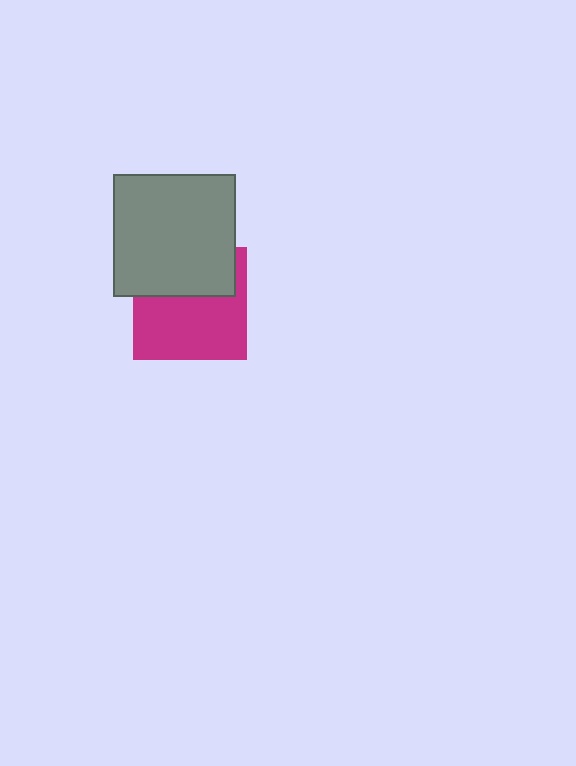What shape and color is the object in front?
The object in front is a gray square.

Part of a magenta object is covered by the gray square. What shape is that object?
It is a square.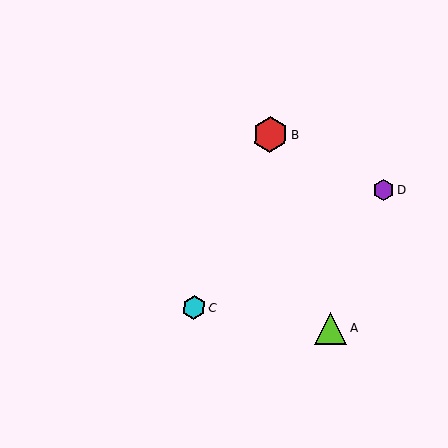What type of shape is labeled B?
Shape B is a red hexagon.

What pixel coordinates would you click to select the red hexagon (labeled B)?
Click at (270, 135) to select the red hexagon B.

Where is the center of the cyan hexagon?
The center of the cyan hexagon is at (194, 307).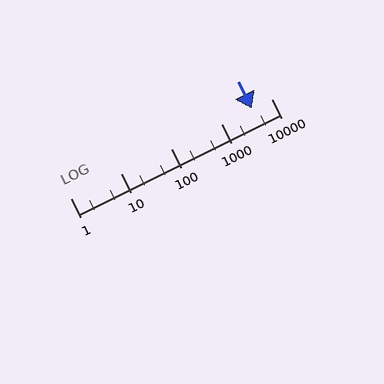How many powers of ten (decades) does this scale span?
The scale spans 4 decades, from 1 to 10000.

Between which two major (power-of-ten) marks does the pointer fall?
The pointer is between 1000 and 10000.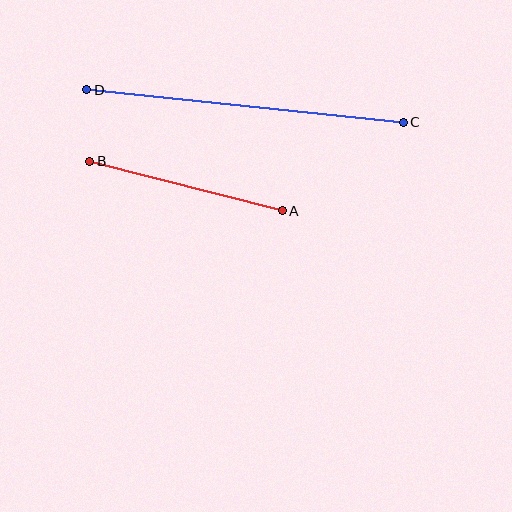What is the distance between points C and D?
The distance is approximately 318 pixels.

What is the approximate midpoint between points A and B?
The midpoint is at approximately (186, 186) pixels.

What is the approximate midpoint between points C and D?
The midpoint is at approximately (245, 106) pixels.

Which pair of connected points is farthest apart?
Points C and D are farthest apart.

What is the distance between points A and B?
The distance is approximately 199 pixels.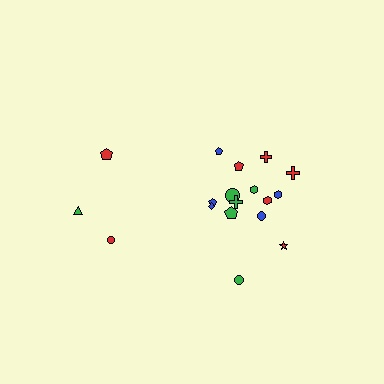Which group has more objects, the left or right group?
The right group.